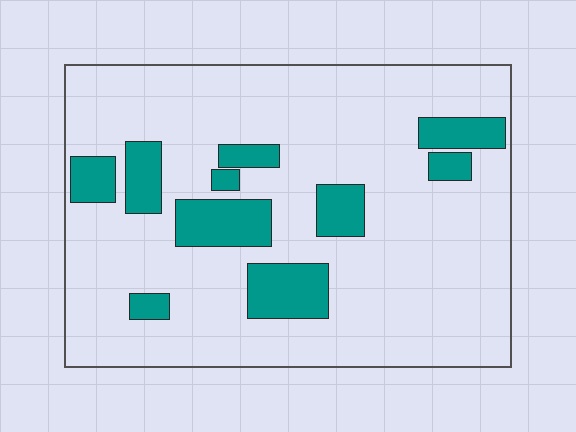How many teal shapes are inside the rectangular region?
10.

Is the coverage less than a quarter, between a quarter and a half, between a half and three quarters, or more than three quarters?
Less than a quarter.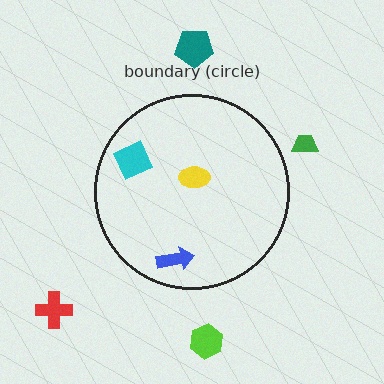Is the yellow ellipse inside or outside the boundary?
Inside.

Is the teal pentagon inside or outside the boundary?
Outside.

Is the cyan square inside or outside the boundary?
Inside.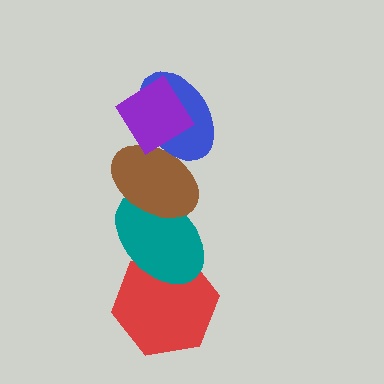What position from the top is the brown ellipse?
The brown ellipse is 3rd from the top.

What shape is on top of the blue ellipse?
The purple diamond is on top of the blue ellipse.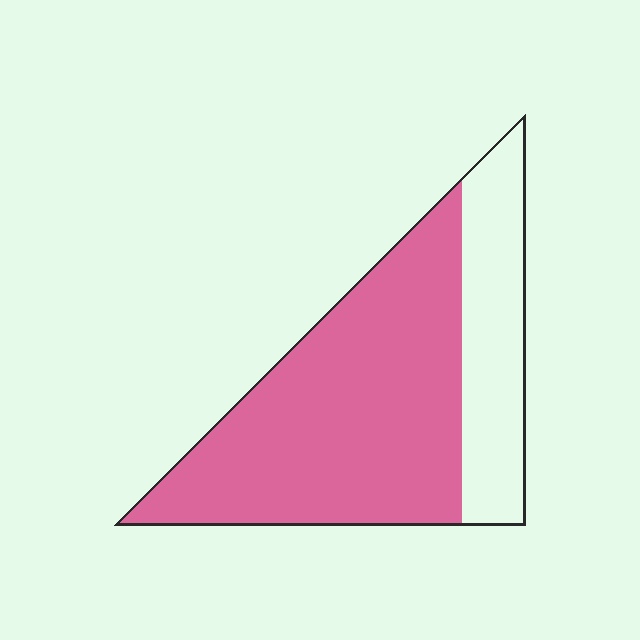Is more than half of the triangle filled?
Yes.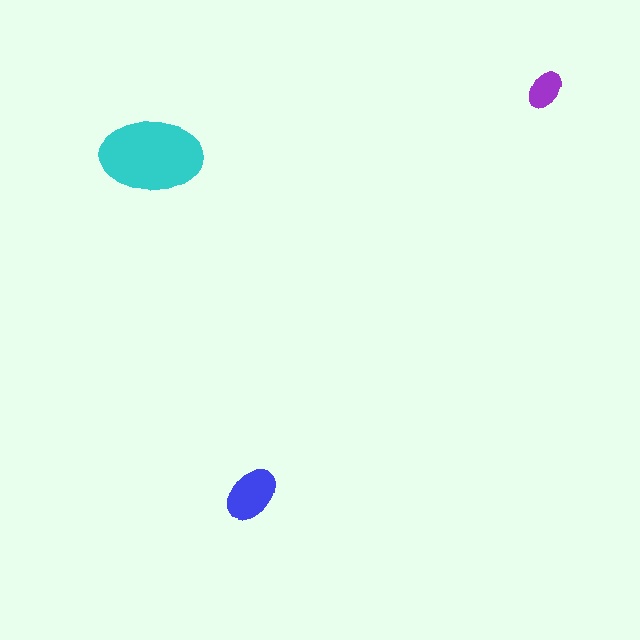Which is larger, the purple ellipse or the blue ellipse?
The blue one.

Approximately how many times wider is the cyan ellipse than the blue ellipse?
About 2 times wider.